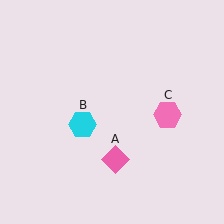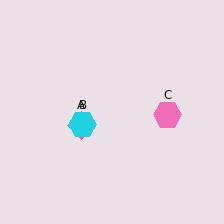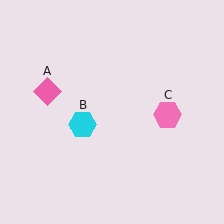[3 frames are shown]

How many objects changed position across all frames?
1 object changed position: pink diamond (object A).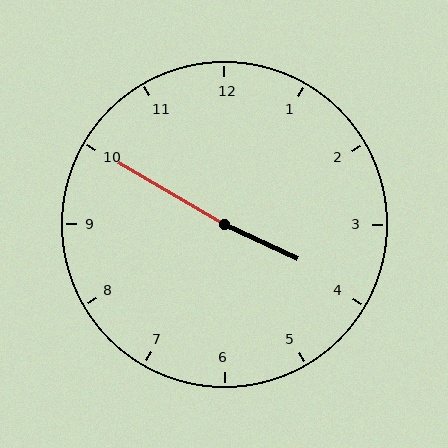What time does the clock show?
3:50.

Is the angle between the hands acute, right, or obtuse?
It is obtuse.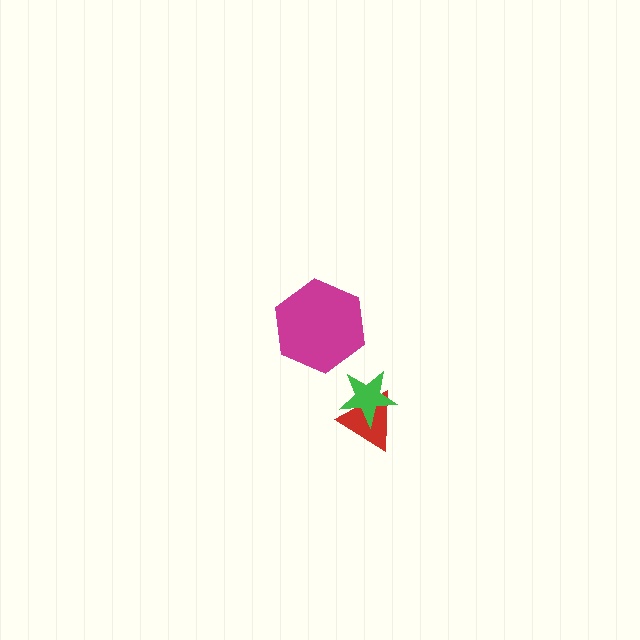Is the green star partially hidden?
No, no other shape covers it.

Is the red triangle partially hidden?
Yes, it is partially covered by another shape.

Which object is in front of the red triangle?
The green star is in front of the red triangle.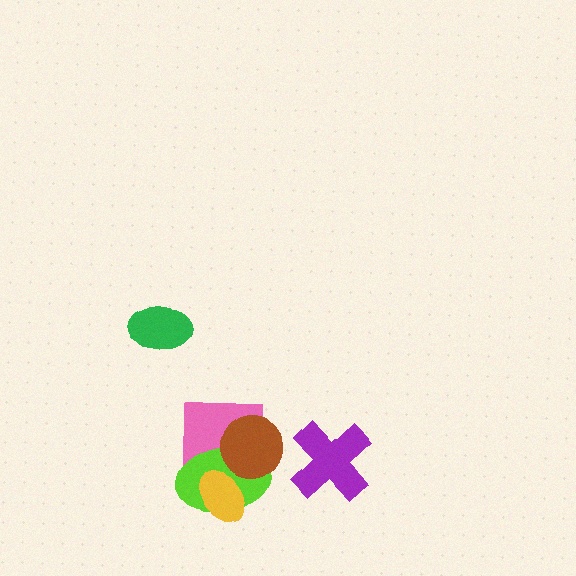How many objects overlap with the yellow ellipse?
2 objects overlap with the yellow ellipse.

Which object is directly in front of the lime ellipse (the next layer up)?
The brown circle is directly in front of the lime ellipse.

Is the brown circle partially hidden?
No, no other shape covers it.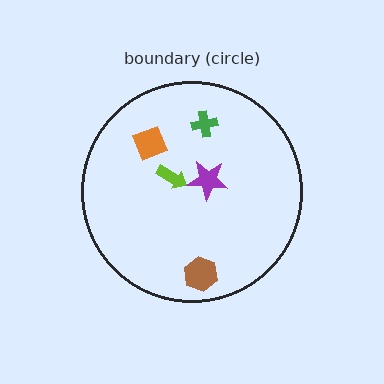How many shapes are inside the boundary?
5 inside, 0 outside.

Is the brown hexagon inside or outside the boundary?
Inside.